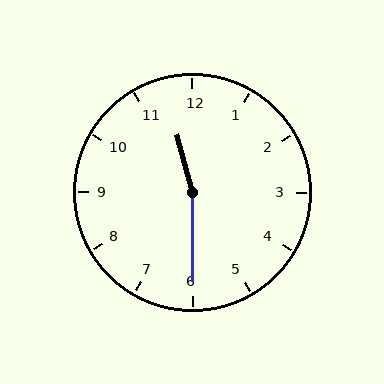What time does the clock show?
11:30.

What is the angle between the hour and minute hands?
Approximately 165 degrees.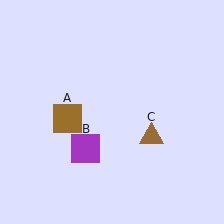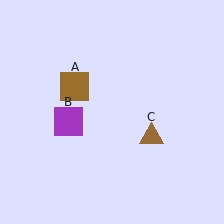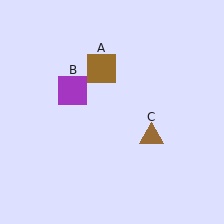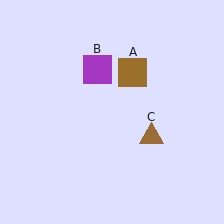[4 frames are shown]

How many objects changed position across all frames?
2 objects changed position: brown square (object A), purple square (object B).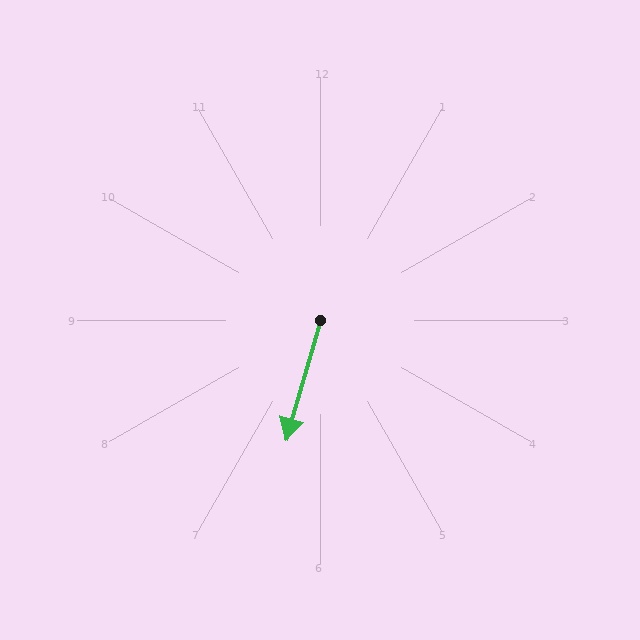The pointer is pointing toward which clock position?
Roughly 7 o'clock.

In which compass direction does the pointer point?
South.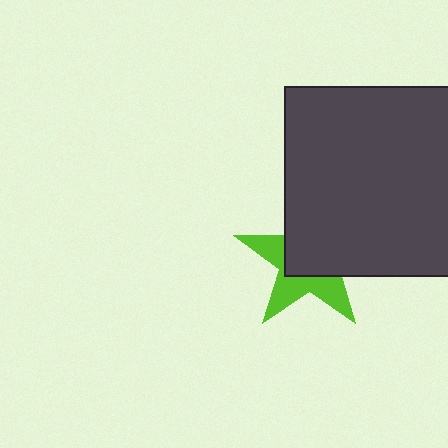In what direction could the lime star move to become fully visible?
The lime star could move toward the lower-left. That would shift it out from behind the dark gray rectangle entirely.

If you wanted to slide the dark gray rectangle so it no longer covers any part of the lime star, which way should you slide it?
Slide it toward the upper-right — that is the most direct way to separate the two shapes.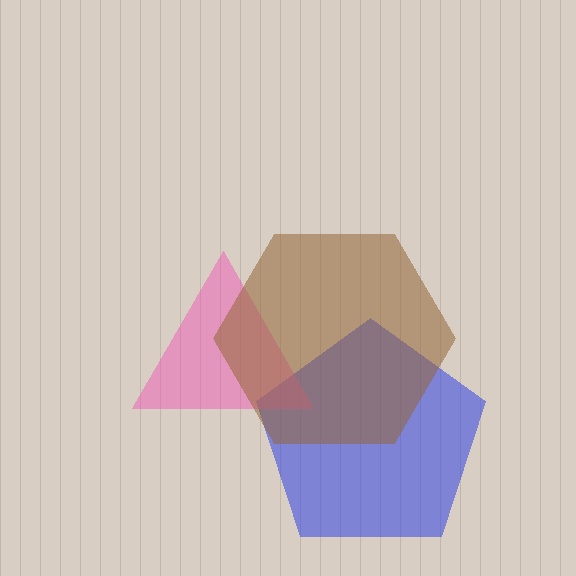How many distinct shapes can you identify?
There are 3 distinct shapes: a blue pentagon, a pink triangle, a brown hexagon.